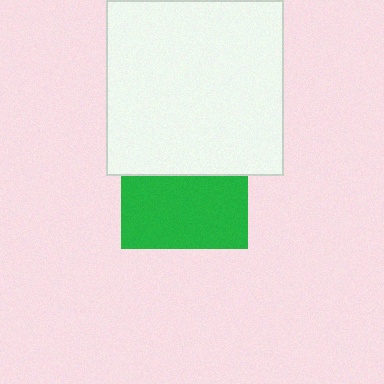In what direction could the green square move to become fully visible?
The green square could move down. That would shift it out from behind the white square entirely.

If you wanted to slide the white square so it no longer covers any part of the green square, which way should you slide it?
Slide it up — that is the most direct way to separate the two shapes.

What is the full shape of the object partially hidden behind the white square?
The partially hidden object is a green square.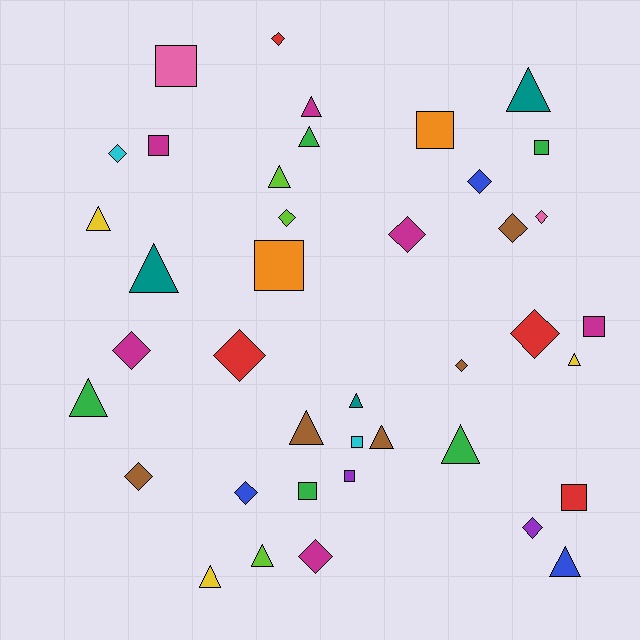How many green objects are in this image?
There are 5 green objects.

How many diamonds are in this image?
There are 15 diamonds.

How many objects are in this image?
There are 40 objects.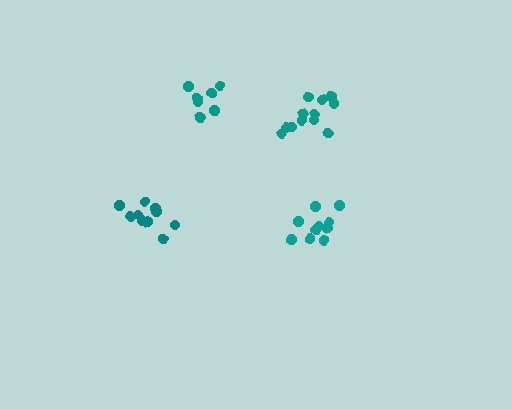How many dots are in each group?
Group 1: 7 dots, Group 2: 10 dots, Group 3: 10 dots, Group 4: 12 dots (39 total).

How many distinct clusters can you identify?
There are 4 distinct clusters.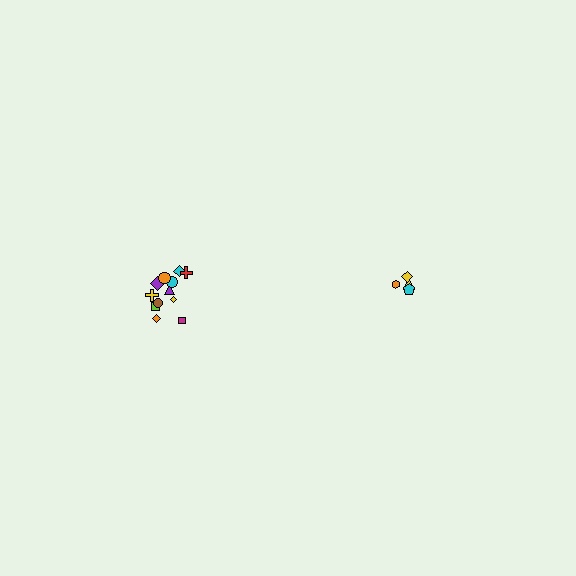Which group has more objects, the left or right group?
The left group.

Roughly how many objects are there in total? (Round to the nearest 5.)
Roughly 15 objects in total.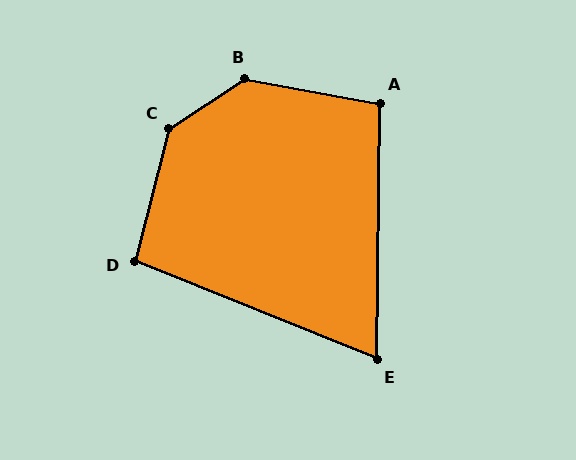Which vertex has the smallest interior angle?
E, at approximately 69 degrees.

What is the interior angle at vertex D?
Approximately 98 degrees (obtuse).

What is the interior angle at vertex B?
Approximately 137 degrees (obtuse).